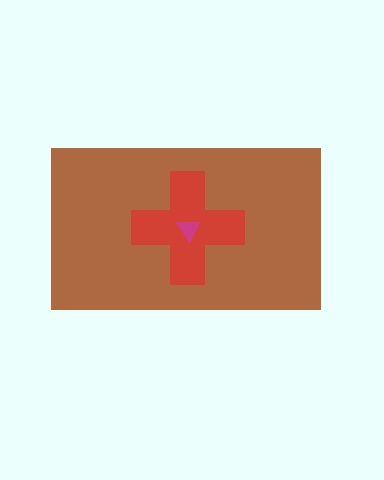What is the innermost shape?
The magenta triangle.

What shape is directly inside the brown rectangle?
The red cross.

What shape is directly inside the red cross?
The magenta triangle.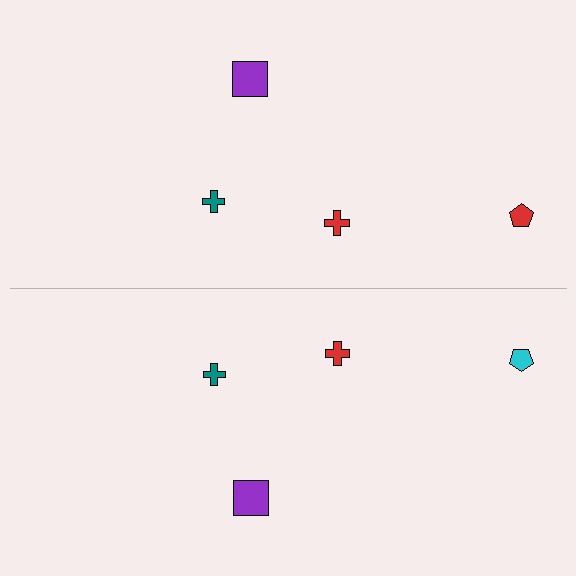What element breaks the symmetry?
The cyan pentagon on the bottom side breaks the symmetry — its mirror counterpart is red.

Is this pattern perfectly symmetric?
No, the pattern is not perfectly symmetric. The cyan pentagon on the bottom side breaks the symmetry — its mirror counterpart is red.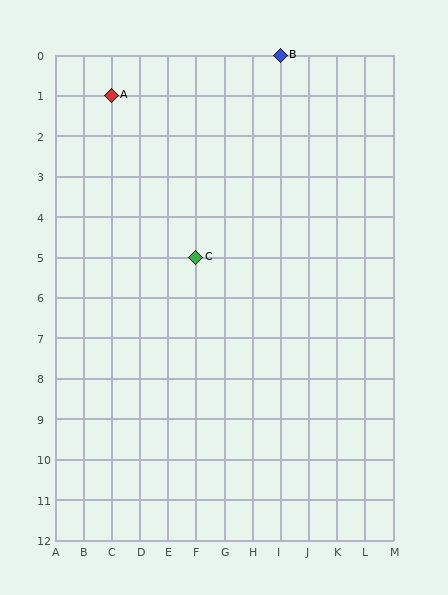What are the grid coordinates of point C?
Point C is at grid coordinates (F, 5).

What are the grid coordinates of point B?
Point B is at grid coordinates (I, 0).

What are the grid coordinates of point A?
Point A is at grid coordinates (C, 1).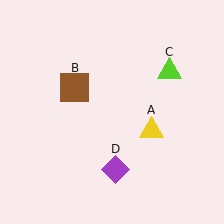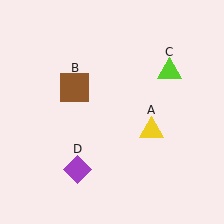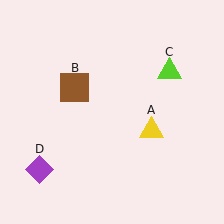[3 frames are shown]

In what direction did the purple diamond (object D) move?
The purple diamond (object D) moved left.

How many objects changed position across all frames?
1 object changed position: purple diamond (object D).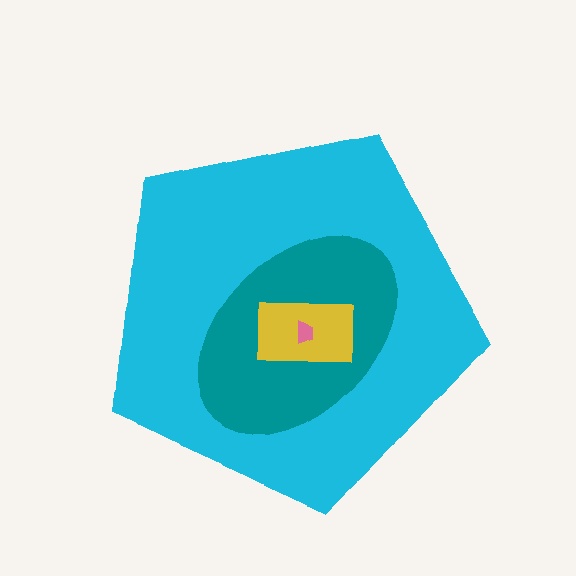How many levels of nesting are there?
4.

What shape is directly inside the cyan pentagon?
The teal ellipse.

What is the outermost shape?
The cyan pentagon.